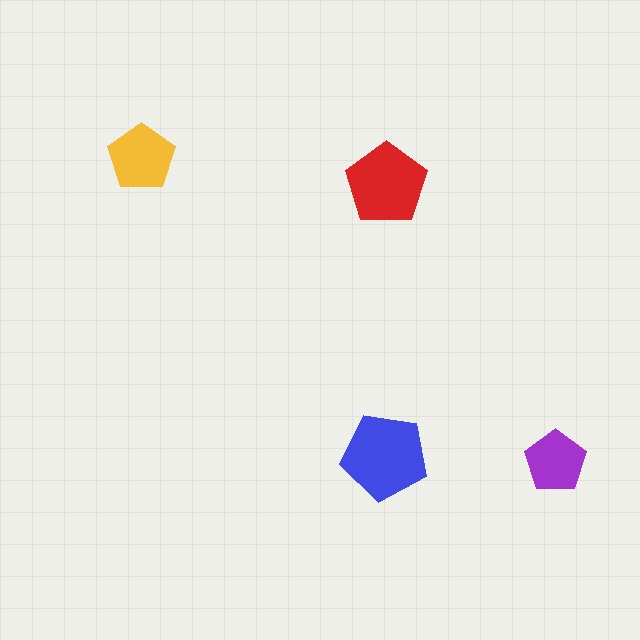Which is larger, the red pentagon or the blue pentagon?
The blue one.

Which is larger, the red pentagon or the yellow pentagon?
The red one.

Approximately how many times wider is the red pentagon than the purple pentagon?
About 1.5 times wider.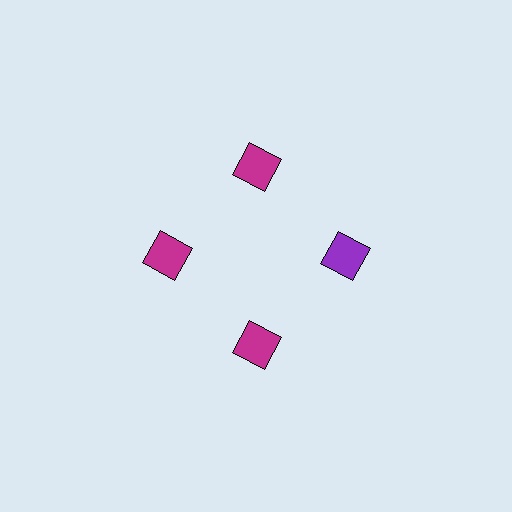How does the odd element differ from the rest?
It has a different color: purple instead of magenta.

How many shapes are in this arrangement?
There are 4 shapes arranged in a ring pattern.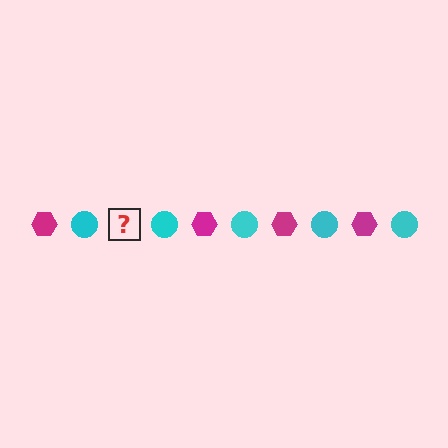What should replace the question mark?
The question mark should be replaced with a magenta hexagon.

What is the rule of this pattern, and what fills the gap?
The rule is that the pattern alternates between magenta hexagon and cyan circle. The gap should be filled with a magenta hexagon.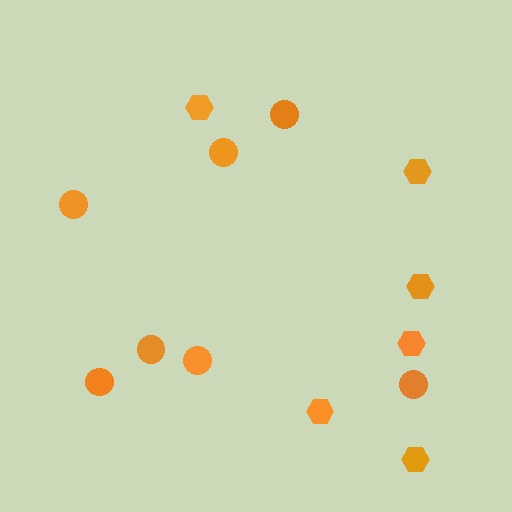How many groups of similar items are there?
There are 2 groups: one group of circles (7) and one group of hexagons (6).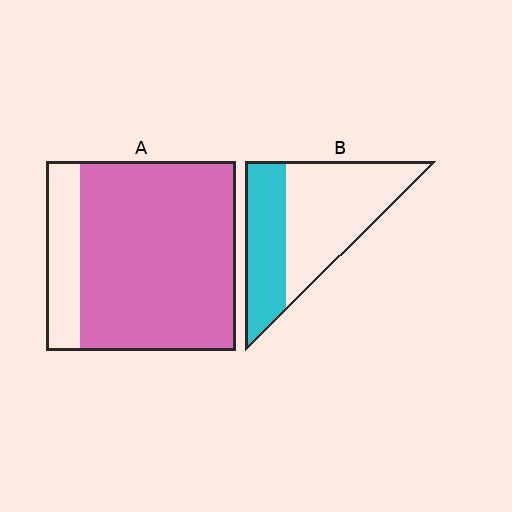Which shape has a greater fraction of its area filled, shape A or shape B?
Shape A.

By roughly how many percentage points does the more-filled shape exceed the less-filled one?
By roughly 45 percentage points (A over B).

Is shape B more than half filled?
No.